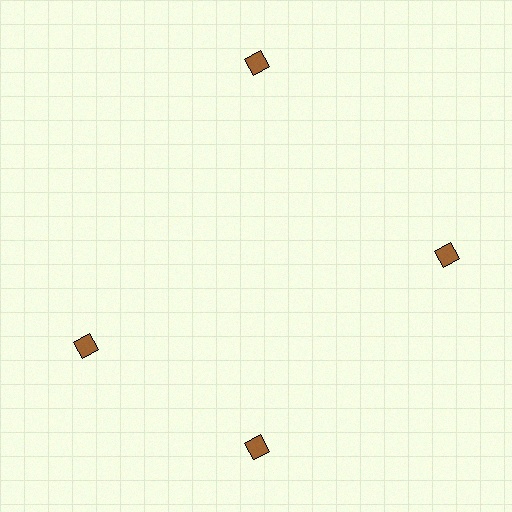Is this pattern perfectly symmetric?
No. The 4 brown diamonds are arranged in a ring, but one element near the 9 o'clock position is rotated out of alignment along the ring, breaking the 4-fold rotational symmetry.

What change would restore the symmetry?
The symmetry would be restored by rotating it back into even spacing with its neighbors so that all 4 diamonds sit at equal angles and equal distance from the center.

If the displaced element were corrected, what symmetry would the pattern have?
It would have 4-fold rotational symmetry — the pattern would map onto itself every 90 degrees.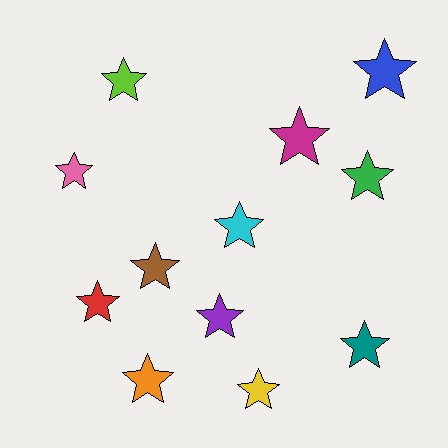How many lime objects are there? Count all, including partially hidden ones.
There is 1 lime object.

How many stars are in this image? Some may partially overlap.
There are 12 stars.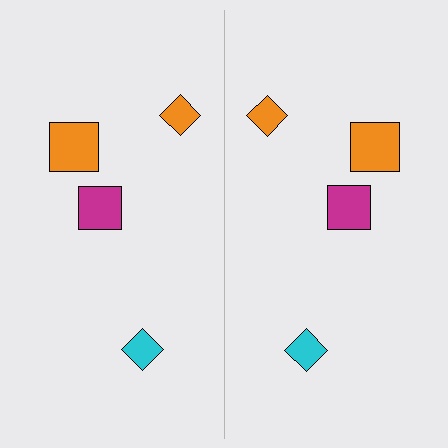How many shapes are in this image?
There are 8 shapes in this image.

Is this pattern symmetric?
Yes, this pattern has bilateral (reflection) symmetry.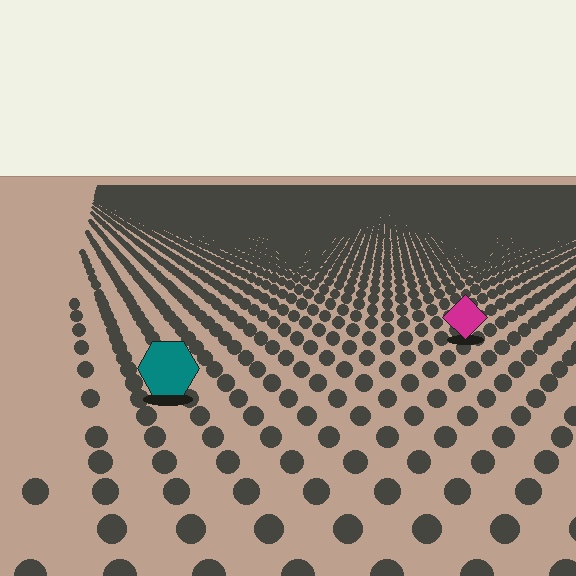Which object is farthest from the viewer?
The magenta diamond is farthest from the viewer. It appears smaller and the ground texture around it is denser.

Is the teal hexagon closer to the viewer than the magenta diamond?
Yes. The teal hexagon is closer — you can tell from the texture gradient: the ground texture is coarser near it.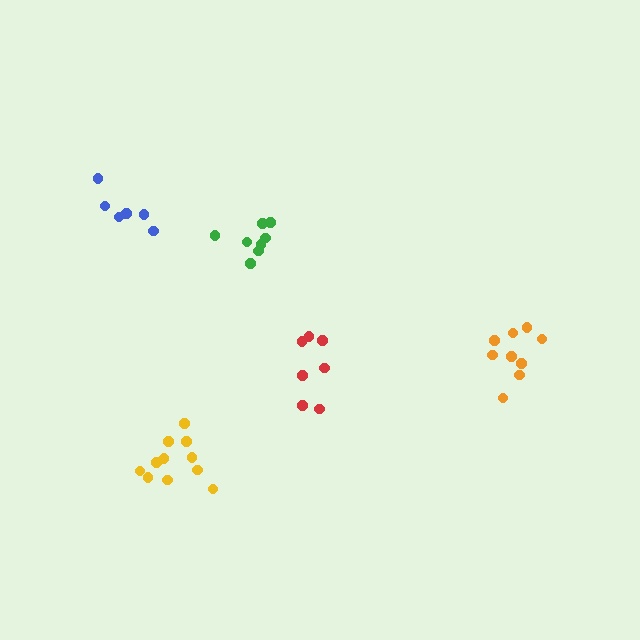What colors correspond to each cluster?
The clusters are colored: blue, red, green, orange, yellow.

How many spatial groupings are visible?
There are 5 spatial groupings.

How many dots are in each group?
Group 1: 6 dots, Group 2: 7 dots, Group 3: 8 dots, Group 4: 9 dots, Group 5: 11 dots (41 total).